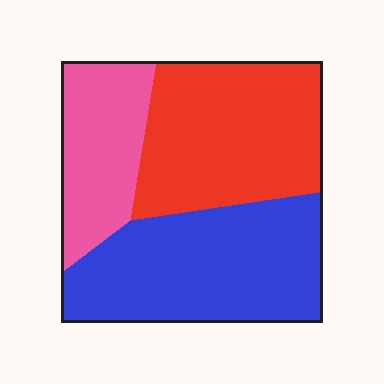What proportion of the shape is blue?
Blue takes up about two fifths (2/5) of the shape.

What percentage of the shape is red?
Red takes up between a quarter and a half of the shape.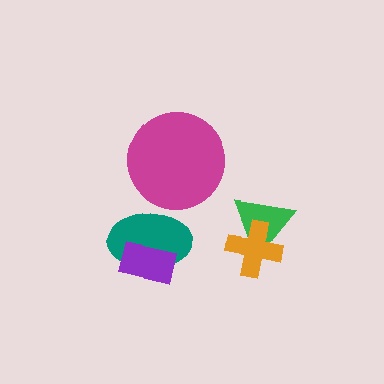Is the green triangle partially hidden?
Yes, it is partially covered by another shape.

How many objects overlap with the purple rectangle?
1 object overlaps with the purple rectangle.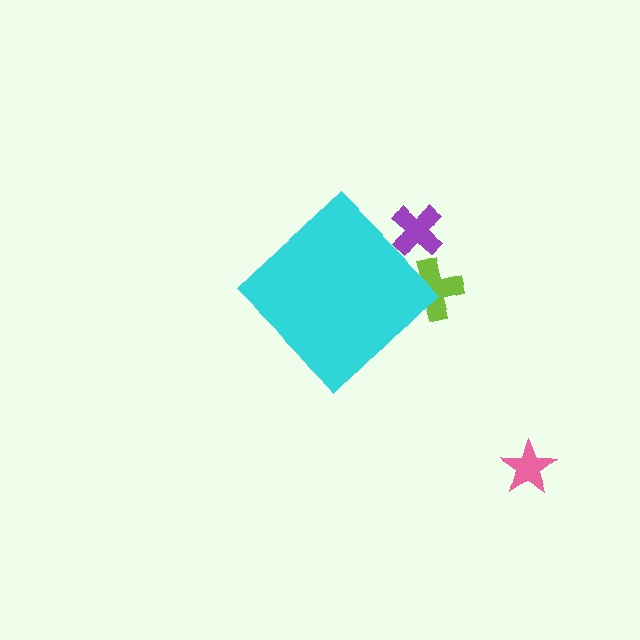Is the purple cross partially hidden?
Yes, the purple cross is partially hidden behind the cyan diamond.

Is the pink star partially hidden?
No, the pink star is fully visible.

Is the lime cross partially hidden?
Yes, the lime cross is partially hidden behind the cyan diamond.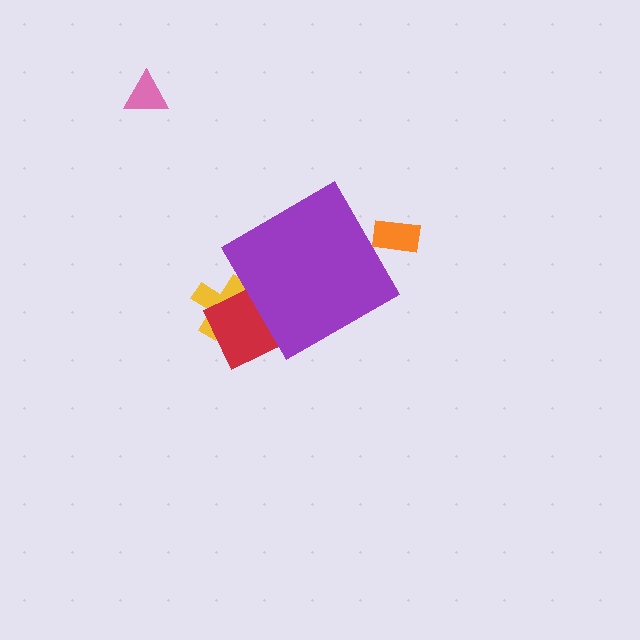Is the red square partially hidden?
Yes, the red square is partially hidden behind the purple diamond.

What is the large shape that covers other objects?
A purple diamond.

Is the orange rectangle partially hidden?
Yes, the orange rectangle is partially hidden behind the purple diamond.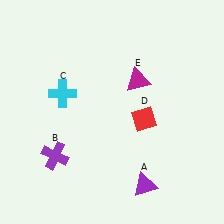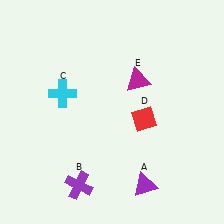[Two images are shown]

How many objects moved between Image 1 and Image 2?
1 object moved between the two images.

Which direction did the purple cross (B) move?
The purple cross (B) moved down.